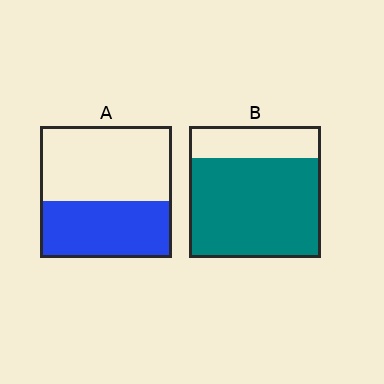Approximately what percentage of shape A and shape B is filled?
A is approximately 45% and B is approximately 75%.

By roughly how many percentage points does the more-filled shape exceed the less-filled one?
By roughly 35 percentage points (B over A).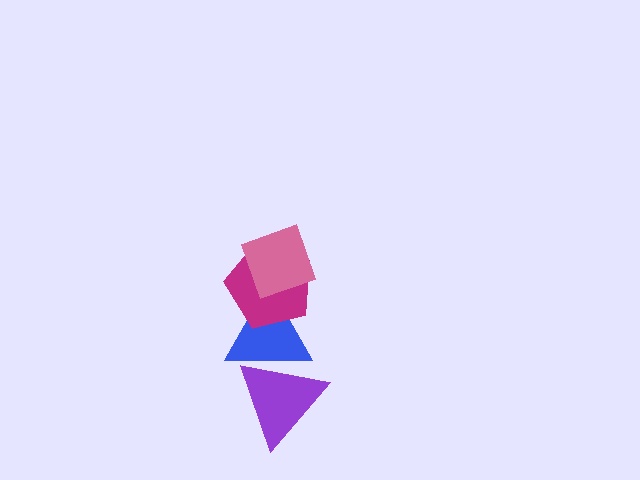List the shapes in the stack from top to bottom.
From top to bottom: the pink diamond, the magenta pentagon, the blue triangle, the purple triangle.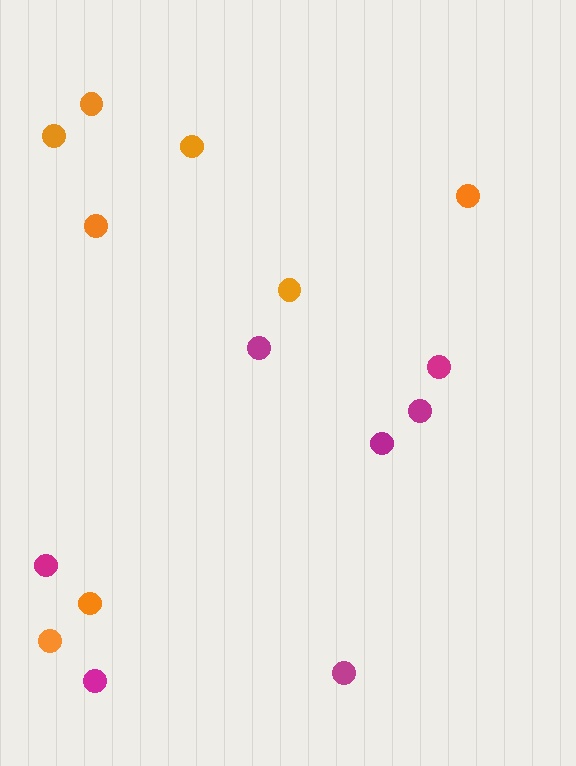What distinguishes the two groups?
There are 2 groups: one group of orange circles (8) and one group of magenta circles (7).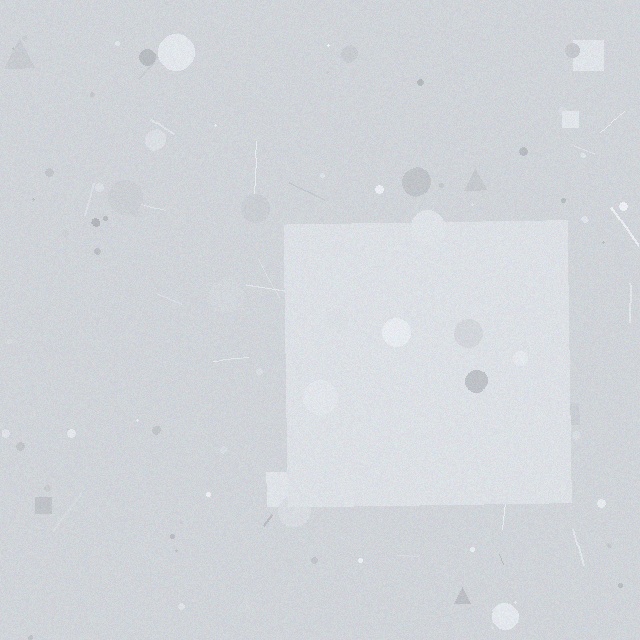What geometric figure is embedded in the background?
A square is embedded in the background.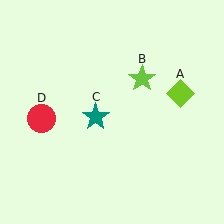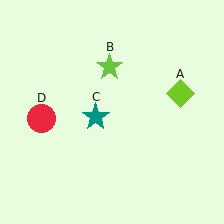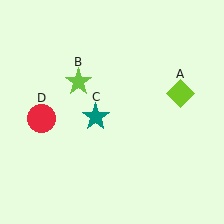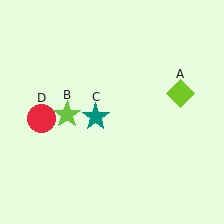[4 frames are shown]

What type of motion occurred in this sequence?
The lime star (object B) rotated counterclockwise around the center of the scene.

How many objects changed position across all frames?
1 object changed position: lime star (object B).